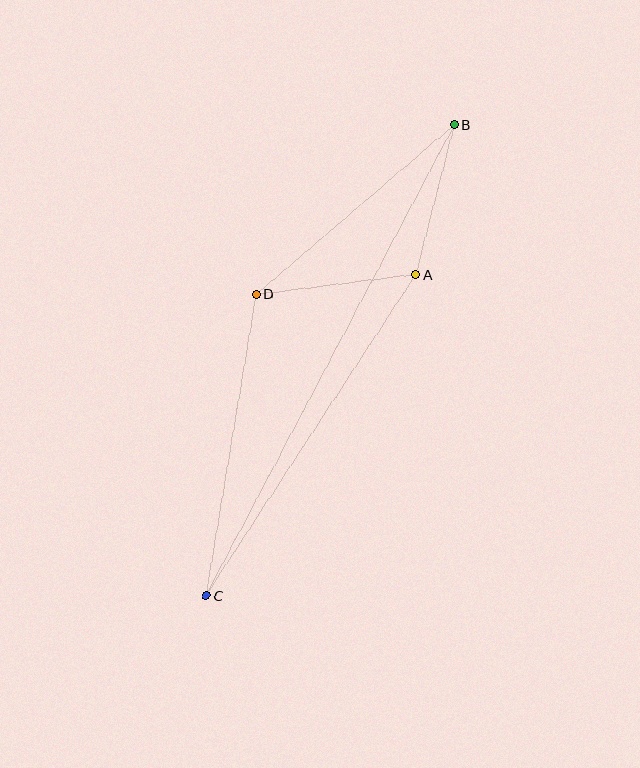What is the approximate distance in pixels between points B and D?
The distance between B and D is approximately 261 pixels.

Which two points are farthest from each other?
Points B and C are farthest from each other.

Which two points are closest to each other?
Points A and B are closest to each other.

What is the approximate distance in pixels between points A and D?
The distance between A and D is approximately 162 pixels.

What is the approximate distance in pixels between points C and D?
The distance between C and D is approximately 305 pixels.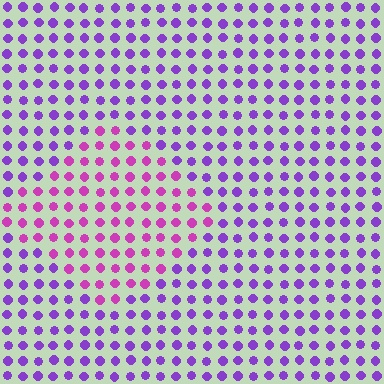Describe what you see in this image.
The image is filled with small purple elements in a uniform arrangement. A diamond-shaped region is visible where the elements are tinted to a slightly different hue, forming a subtle color boundary.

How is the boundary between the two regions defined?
The boundary is defined purely by a slight shift in hue (about 37 degrees). Spacing, size, and orientation are identical on both sides.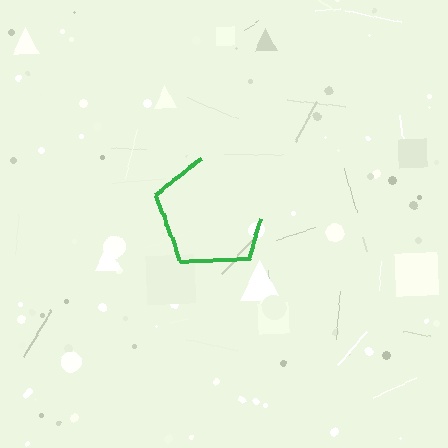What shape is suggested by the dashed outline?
The dashed outline suggests a pentagon.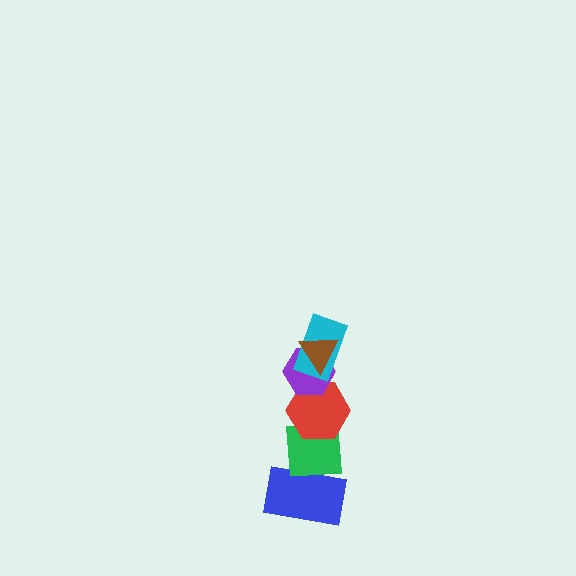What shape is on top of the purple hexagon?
The cyan rectangle is on top of the purple hexagon.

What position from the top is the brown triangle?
The brown triangle is 1st from the top.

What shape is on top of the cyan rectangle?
The brown triangle is on top of the cyan rectangle.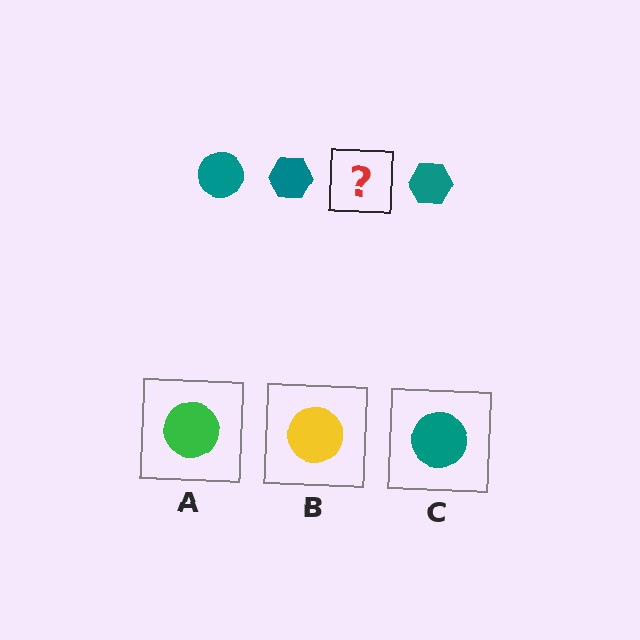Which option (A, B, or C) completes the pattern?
C.